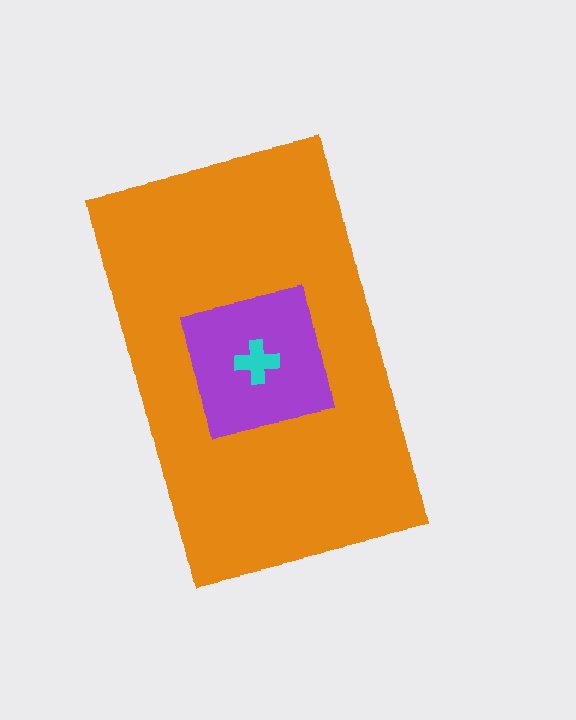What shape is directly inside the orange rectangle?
The purple square.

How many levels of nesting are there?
3.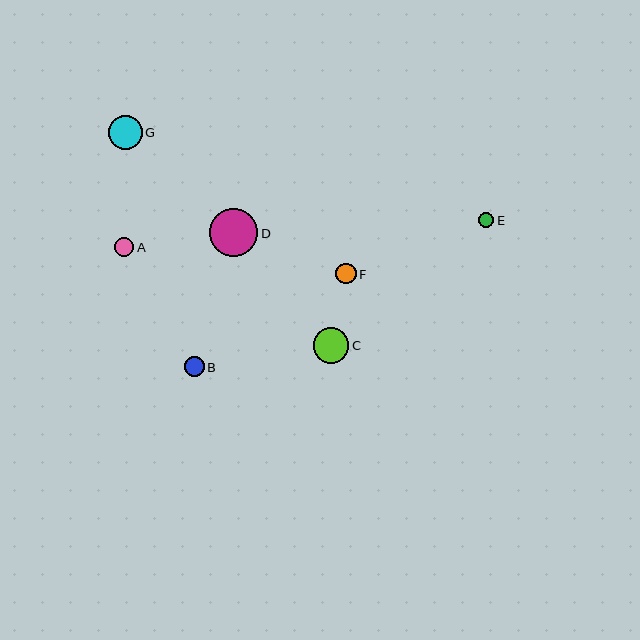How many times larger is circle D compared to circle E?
Circle D is approximately 3.2 times the size of circle E.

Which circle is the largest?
Circle D is the largest with a size of approximately 48 pixels.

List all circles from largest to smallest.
From largest to smallest: D, C, G, F, B, A, E.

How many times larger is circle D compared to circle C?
Circle D is approximately 1.4 times the size of circle C.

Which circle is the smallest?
Circle E is the smallest with a size of approximately 15 pixels.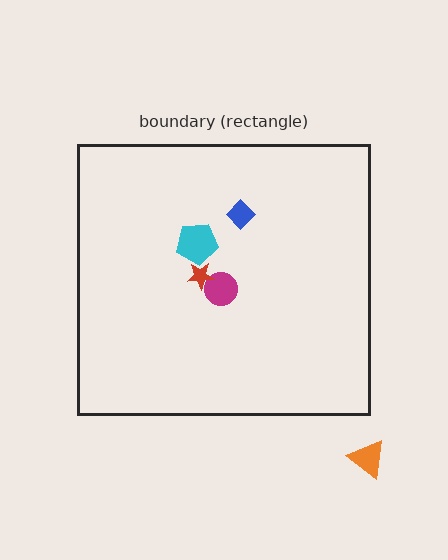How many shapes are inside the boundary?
4 inside, 1 outside.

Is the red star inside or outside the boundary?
Inside.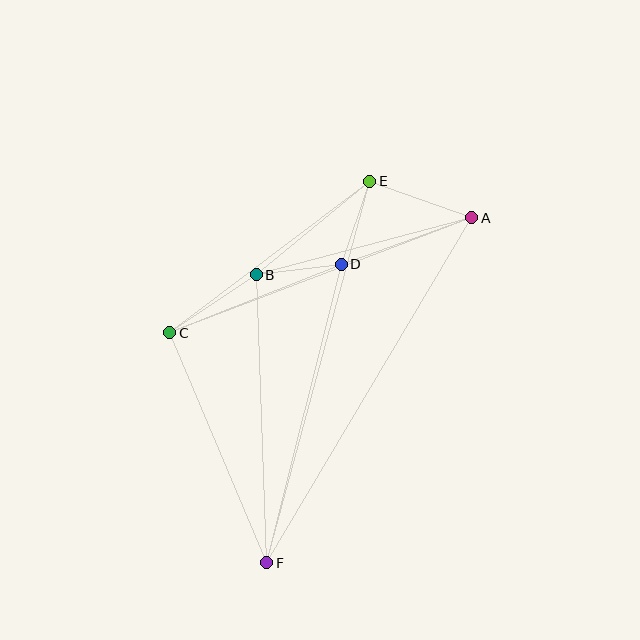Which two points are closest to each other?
Points B and D are closest to each other.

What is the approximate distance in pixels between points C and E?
The distance between C and E is approximately 251 pixels.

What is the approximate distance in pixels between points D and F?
The distance between D and F is approximately 308 pixels.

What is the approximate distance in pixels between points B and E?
The distance between B and E is approximately 147 pixels.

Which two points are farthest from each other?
Points A and F are farthest from each other.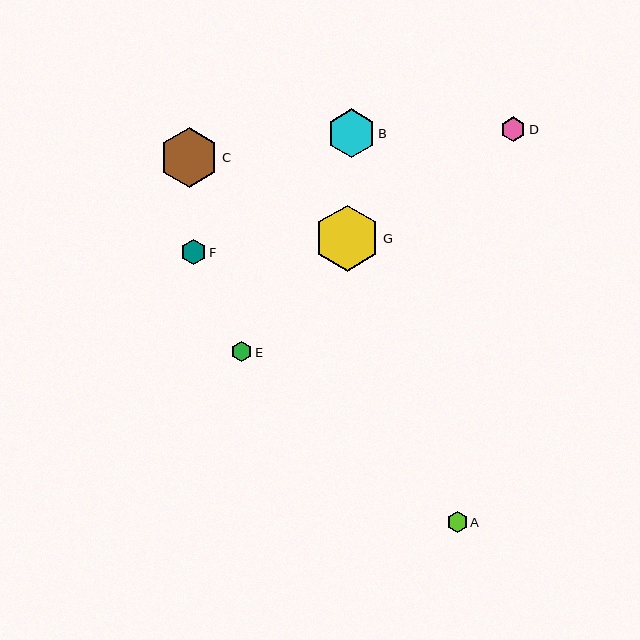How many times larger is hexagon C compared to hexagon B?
Hexagon C is approximately 1.2 times the size of hexagon B.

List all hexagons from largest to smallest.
From largest to smallest: G, C, B, F, D, E, A.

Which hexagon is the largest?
Hexagon G is the largest with a size of approximately 66 pixels.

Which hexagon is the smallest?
Hexagon A is the smallest with a size of approximately 20 pixels.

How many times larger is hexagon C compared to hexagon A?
Hexagon C is approximately 2.9 times the size of hexagon A.